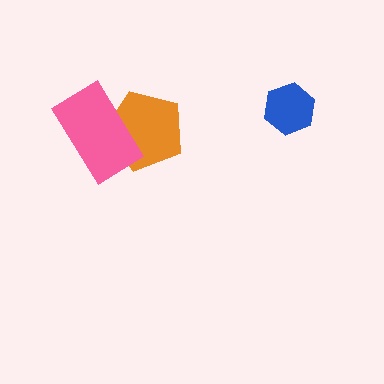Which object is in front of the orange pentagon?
The pink rectangle is in front of the orange pentagon.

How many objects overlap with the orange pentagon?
1 object overlaps with the orange pentagon.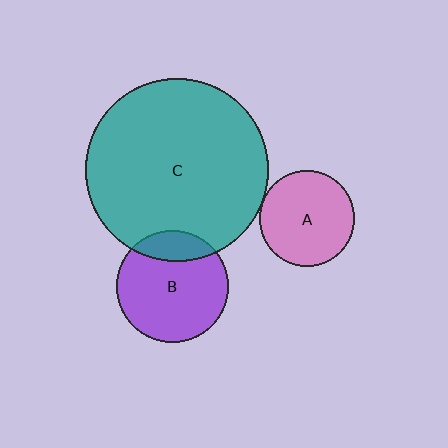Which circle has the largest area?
Circle C (teal).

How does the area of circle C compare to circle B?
Approximately 2.7 times.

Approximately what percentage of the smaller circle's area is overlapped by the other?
Approximately 20%.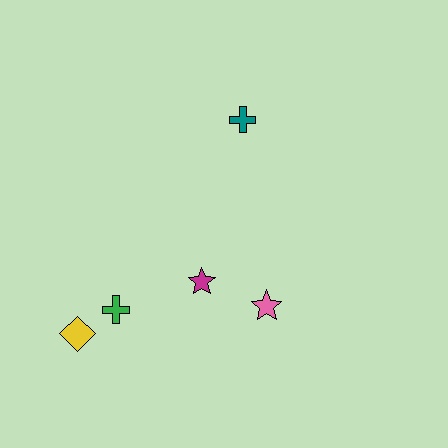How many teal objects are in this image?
There is 1 teal object.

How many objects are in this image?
There are 5 objects.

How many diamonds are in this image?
There is 1 diamond.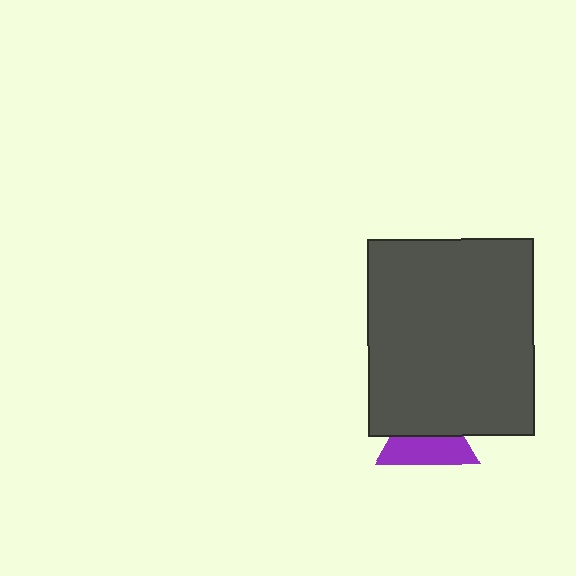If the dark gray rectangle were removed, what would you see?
You would see the complete purple triangle.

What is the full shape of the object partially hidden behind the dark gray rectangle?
The partially hidden object is a purple triangle.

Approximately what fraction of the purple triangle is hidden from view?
Roughly 48% of the purple triangle is hidden behind the dark gray rectangle.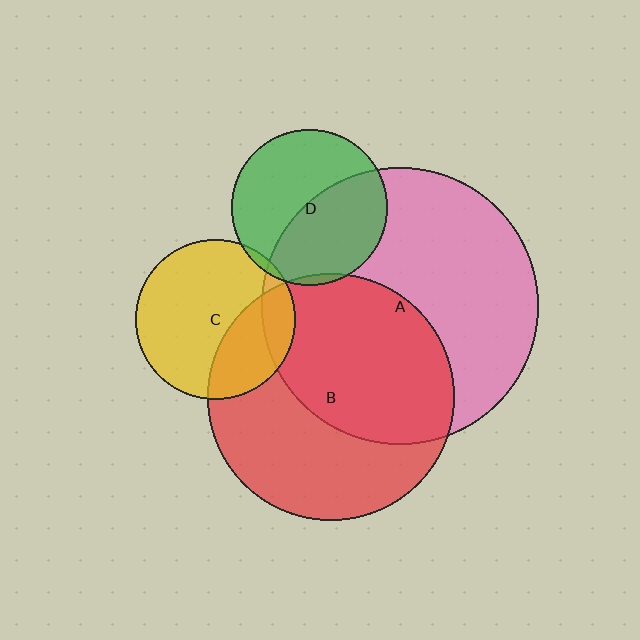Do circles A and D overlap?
Yes.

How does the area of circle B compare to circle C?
Approximately 2.4 times.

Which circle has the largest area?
Circle A (pink).